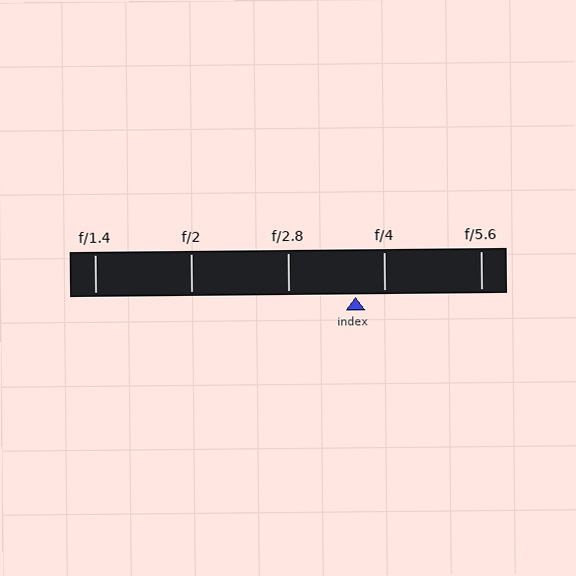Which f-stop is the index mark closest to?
The index mark is closest to f/4.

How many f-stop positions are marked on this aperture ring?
There are 5 f-stop positions marked.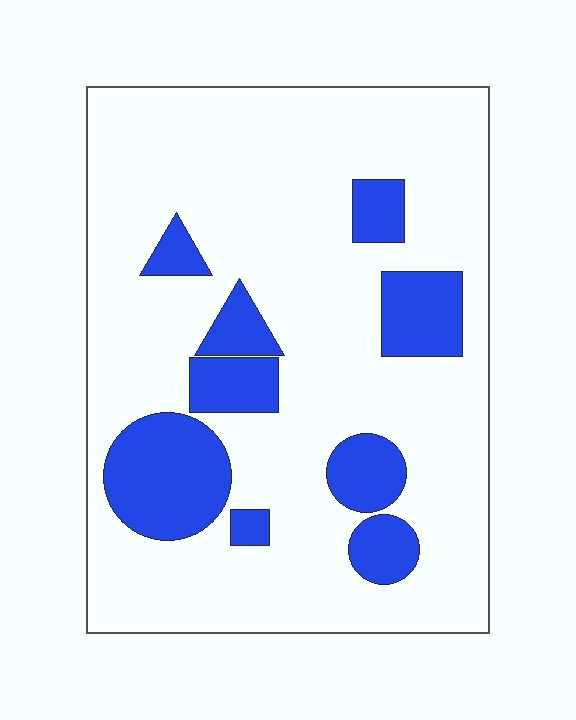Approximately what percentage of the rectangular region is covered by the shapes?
Approximately 20%.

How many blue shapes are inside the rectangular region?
9.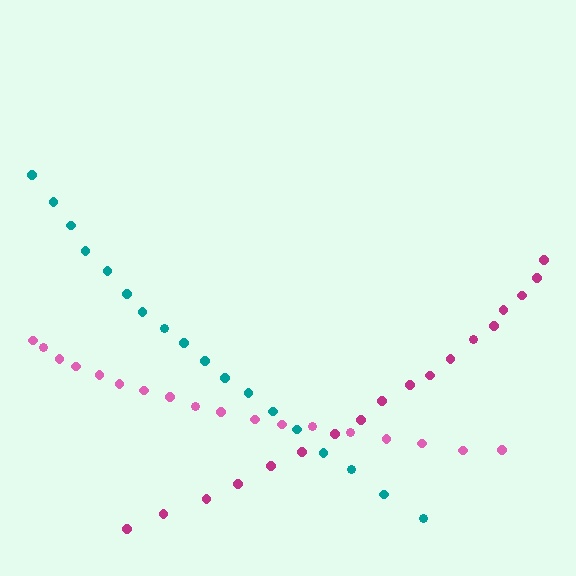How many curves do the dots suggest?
There are 3 distinct paths.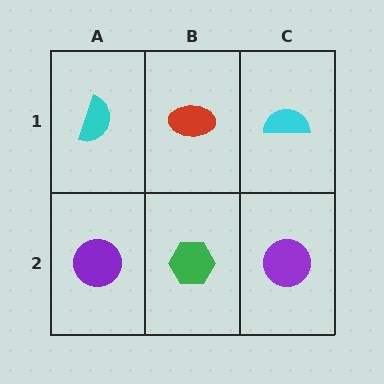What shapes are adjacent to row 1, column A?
A purple circle (row 2, column A), a red ellipse (row 1, column B).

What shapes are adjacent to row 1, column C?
A purple circle (row 2, column C), a red ellipse (row 1, column B).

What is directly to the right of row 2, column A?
A green hexagon.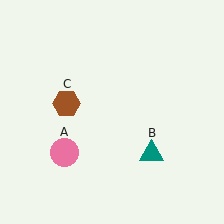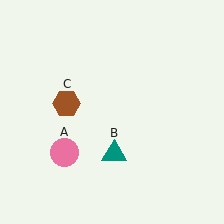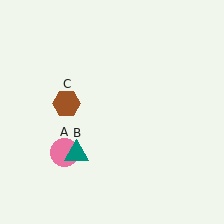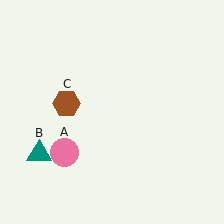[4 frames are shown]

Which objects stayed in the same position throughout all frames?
Pink circle (object A) and brown hexagon (object C) remained stationary.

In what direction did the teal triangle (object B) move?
The teal triangle (object B) moved left.